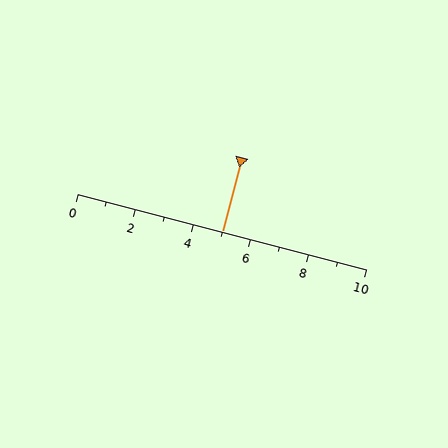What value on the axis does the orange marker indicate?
The marker indicates approximately 5.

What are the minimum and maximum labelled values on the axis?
The axis runs from 0 to 10.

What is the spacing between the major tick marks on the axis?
The major ticks are spaced 2 apart.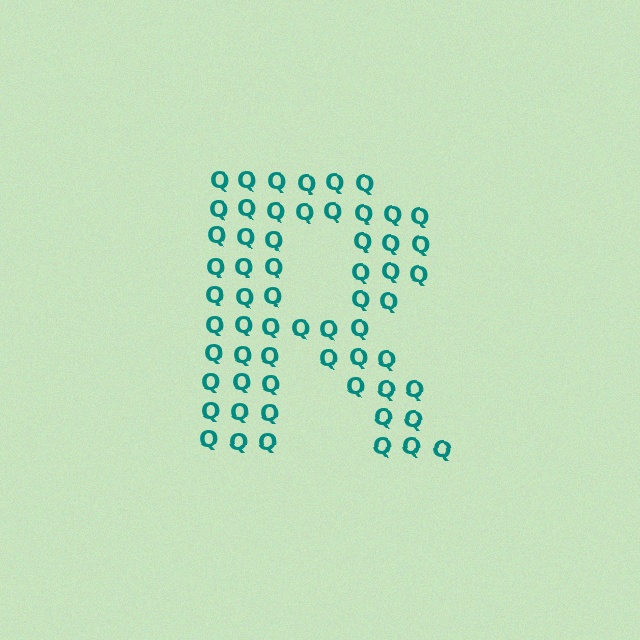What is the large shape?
The large shape is the letter R.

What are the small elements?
The small elements are letter Q's.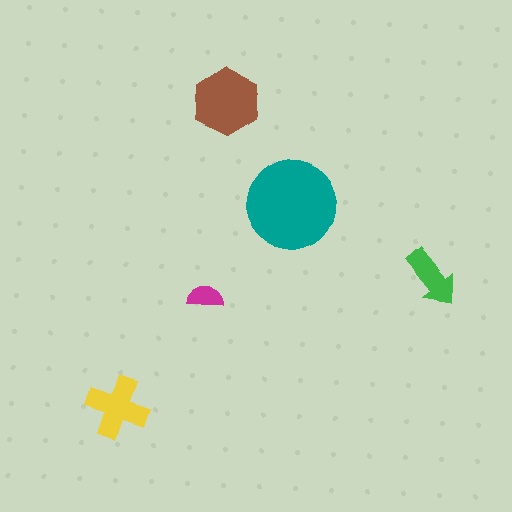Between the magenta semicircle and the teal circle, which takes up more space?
The teal circle.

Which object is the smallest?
The magenta semicircle.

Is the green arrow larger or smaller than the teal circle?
Smaller.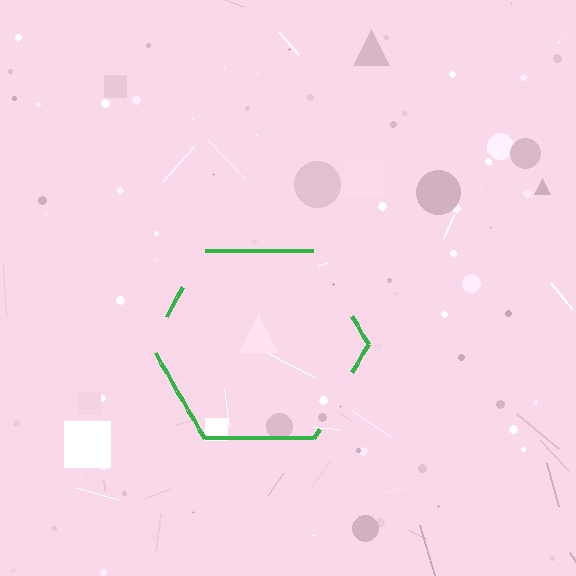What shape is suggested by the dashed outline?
The dashed outline suggests a hexagon.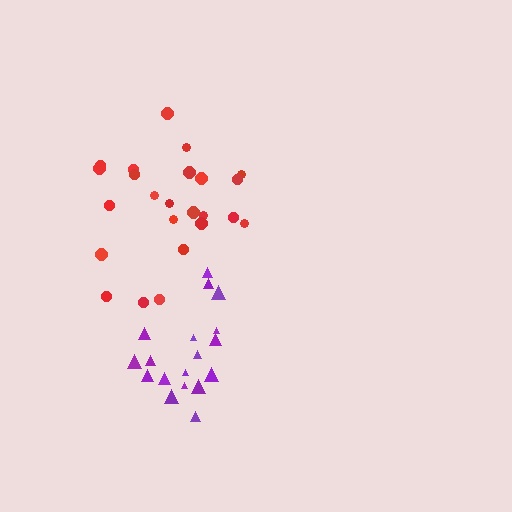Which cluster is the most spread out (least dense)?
Red.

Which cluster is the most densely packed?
Purple.